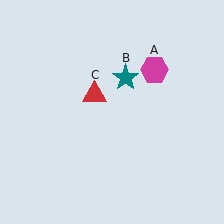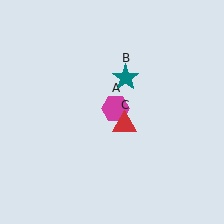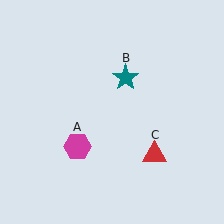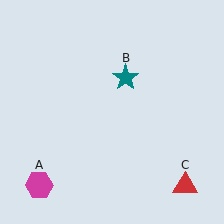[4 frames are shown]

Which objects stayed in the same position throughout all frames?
Teal star (object B) remained stationary.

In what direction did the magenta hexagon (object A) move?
The magenta hexagon (object A) moved down and to the left.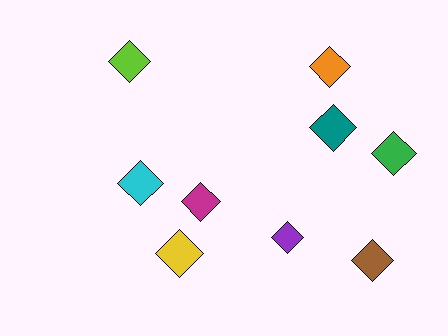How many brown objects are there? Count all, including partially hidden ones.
There is 1 brown object.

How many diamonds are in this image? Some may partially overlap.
There are 9 diamonds.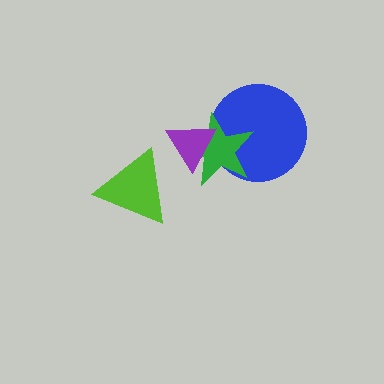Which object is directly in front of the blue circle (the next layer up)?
The green star is directly in front of the blue circle.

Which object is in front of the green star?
The purple triangle is in front of the green star.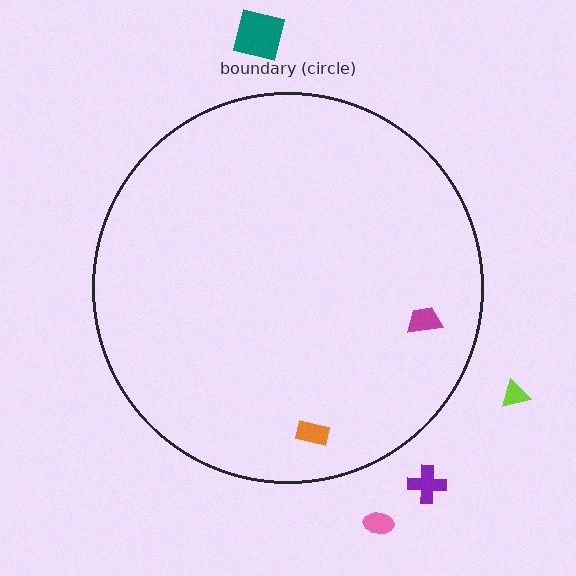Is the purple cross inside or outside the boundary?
Outside.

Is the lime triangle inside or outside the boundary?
Outside.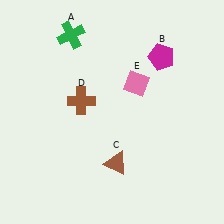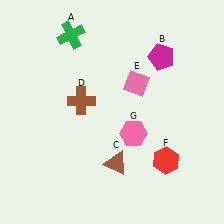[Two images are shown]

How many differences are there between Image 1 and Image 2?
There are 2 differences between the two images.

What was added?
A red hexagon (F), a pink hexagon (G) were added in Image 2.